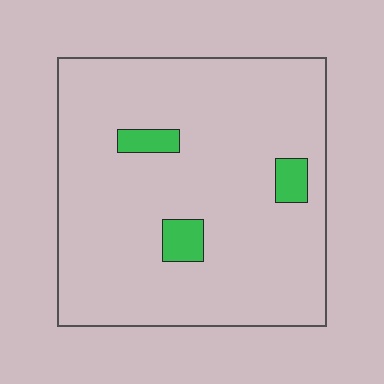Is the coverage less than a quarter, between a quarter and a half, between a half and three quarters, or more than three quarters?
Less than a quarter.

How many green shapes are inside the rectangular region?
3.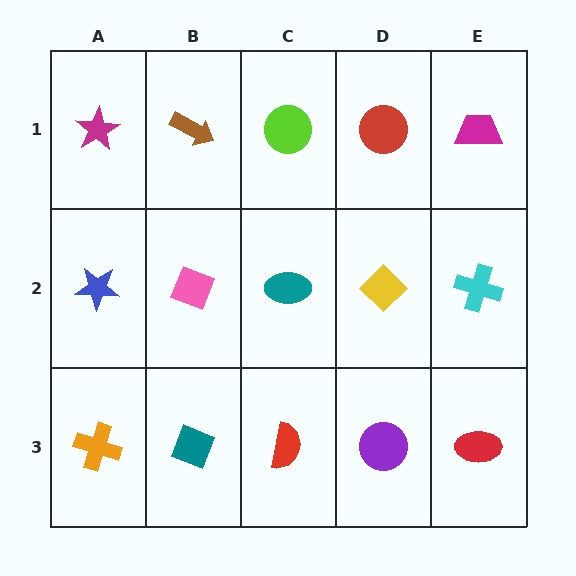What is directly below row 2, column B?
A teal diamond.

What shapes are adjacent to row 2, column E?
A magenta trapezoid (row 1, column E), a red ellipse (row 3, column E), a yellow diamond (row 2, column D).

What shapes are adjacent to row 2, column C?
A lime circle (row 1, column C), a red semicircle (row 3, column C), a pink diamond (row 2, column B), a yellow diamond (row 2, column D).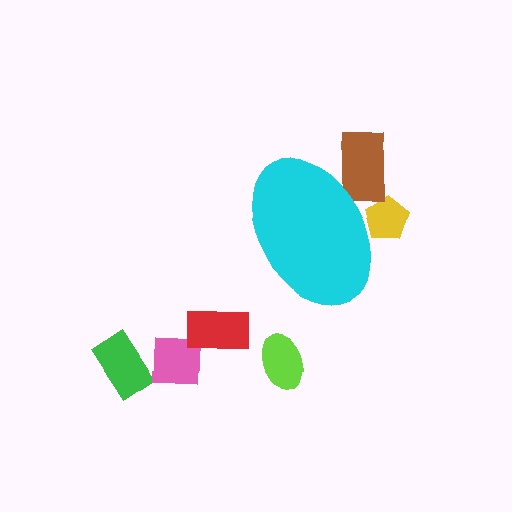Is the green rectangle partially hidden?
No, the green rectangle is fully visible.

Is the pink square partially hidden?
No, the pink square is fully visible.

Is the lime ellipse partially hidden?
No, the lime ellipse is fully visible.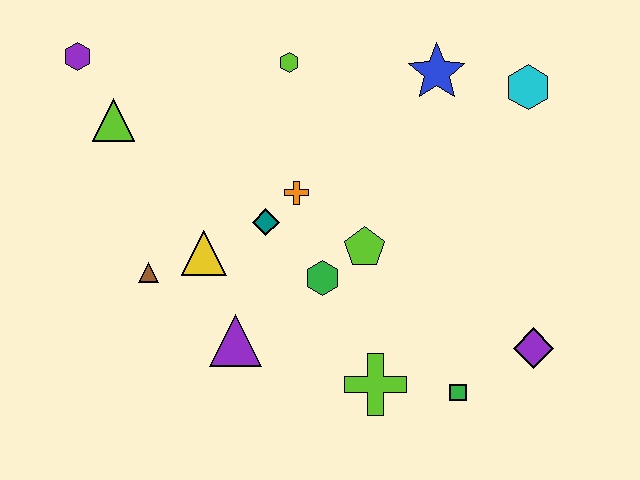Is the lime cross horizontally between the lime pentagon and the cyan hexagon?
Yes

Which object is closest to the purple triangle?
The yellow triangle is closest to the purple triangle.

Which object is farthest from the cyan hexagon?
The purple hexagon is farthest from the cyan hexagon.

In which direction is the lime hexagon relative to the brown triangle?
The lime hexagon is above the brown triangle.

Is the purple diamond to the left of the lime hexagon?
No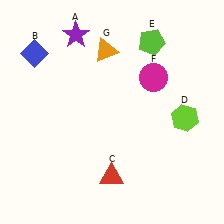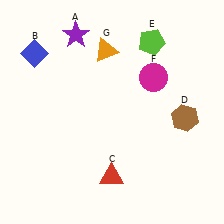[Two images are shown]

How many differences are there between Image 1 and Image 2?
There is 1 difference between the two images.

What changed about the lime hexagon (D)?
In Image 1, D is lime. In Image 2, it changed to brown.